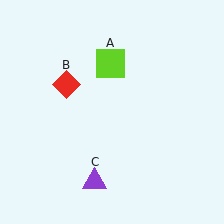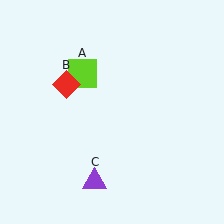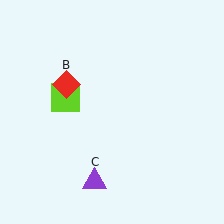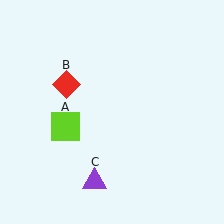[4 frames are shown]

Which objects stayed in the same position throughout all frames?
Red diamond (object B) and purple triangle (object C) remained stationary.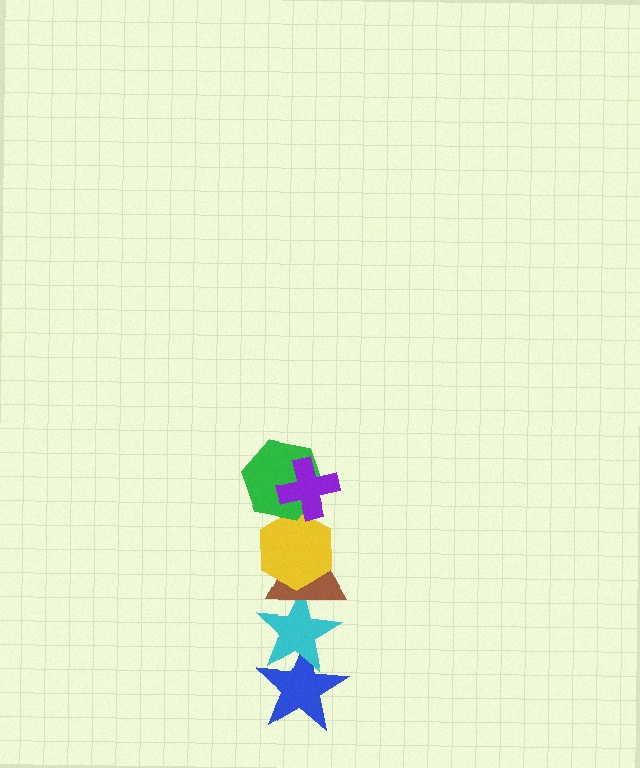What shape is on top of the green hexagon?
The purple cross is on top of the green hexagon.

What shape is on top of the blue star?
The cyan star is on top of the blue star.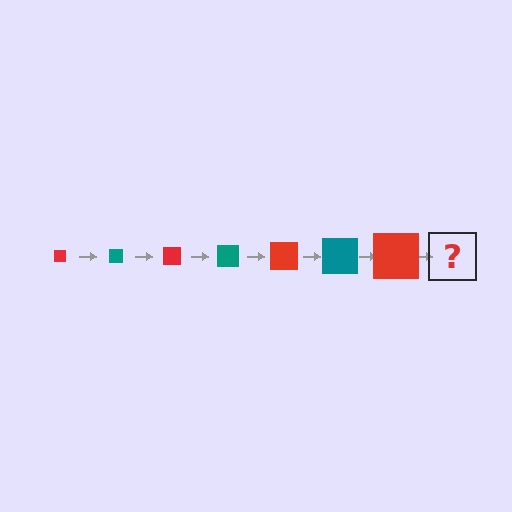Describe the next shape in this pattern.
It should be a teal square, larger than the previous one.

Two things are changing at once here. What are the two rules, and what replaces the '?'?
The two rules are that the square grows larger each step and the color cycles through red and teal. The '?' should be a teal square, larger than the previous one.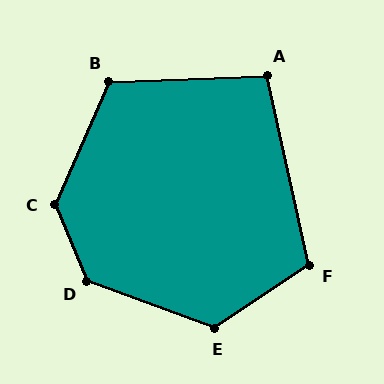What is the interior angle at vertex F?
Approximately 111 degrees (obtuse).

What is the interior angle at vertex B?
Approximately 116 degrees (obtuse).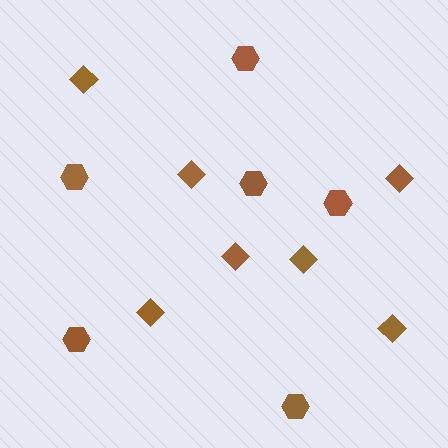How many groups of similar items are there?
There are 2 groups: one group of hexagons (6) and one group of diamonds (7).